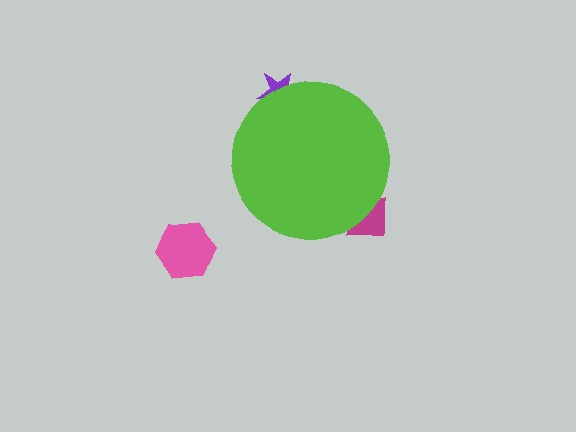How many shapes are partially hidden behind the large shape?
2 shapes are partially hidden.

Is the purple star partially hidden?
Yes, the purple star is partially hidden behind the lime circle.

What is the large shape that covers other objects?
A lime circle.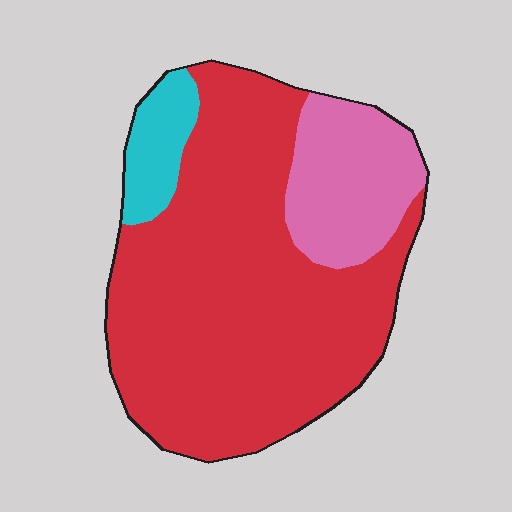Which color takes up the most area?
Red, at roughly 75%.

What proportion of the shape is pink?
Pink covers 19% of the shape.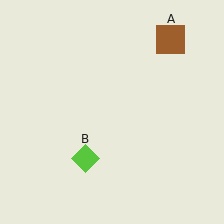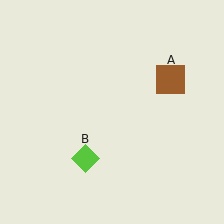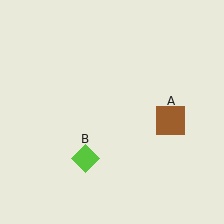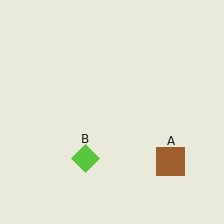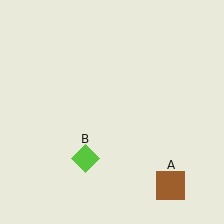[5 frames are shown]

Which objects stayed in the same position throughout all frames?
Lime diamond (object B) remained stationary.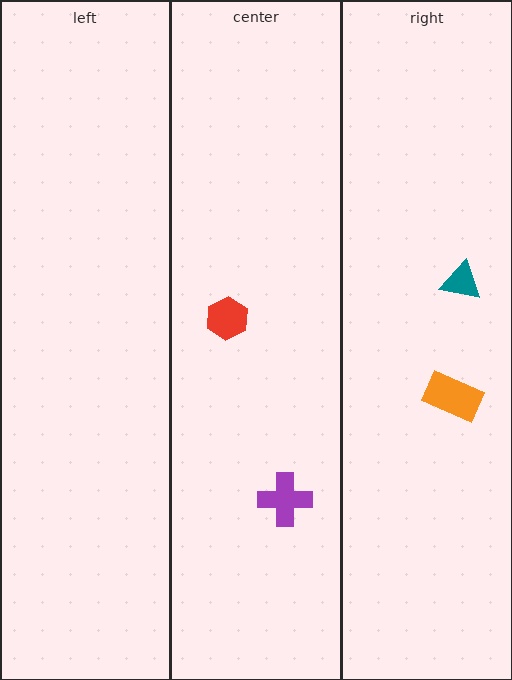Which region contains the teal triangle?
The right region.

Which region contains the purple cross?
The center region.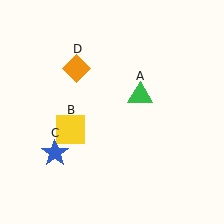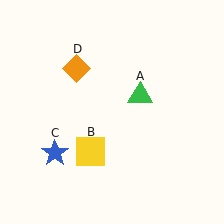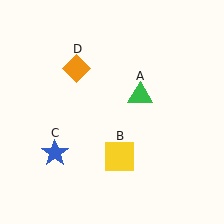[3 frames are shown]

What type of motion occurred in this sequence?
The yellow square (object B) rotated counterclockwise around the center of the scene.